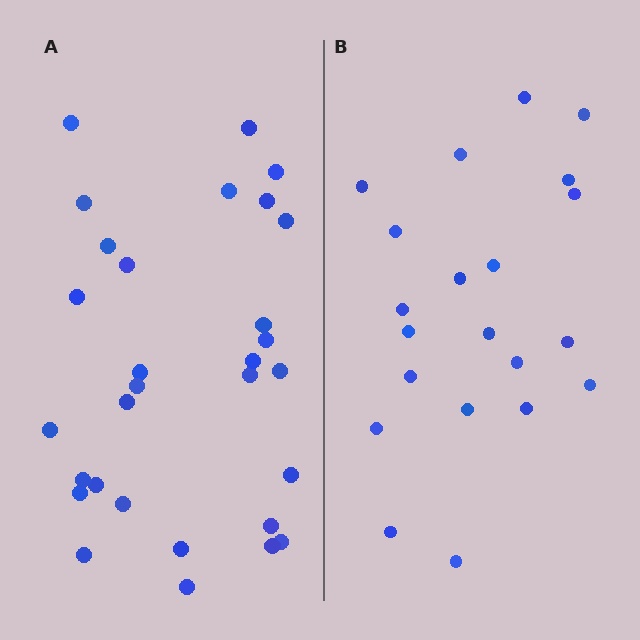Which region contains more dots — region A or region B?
Region A (the left region) has more dots.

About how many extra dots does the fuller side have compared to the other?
Region A has roughly 8 or so more dots than region B.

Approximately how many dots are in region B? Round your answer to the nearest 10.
About 20 dots. (The exact count is 21, which rounds to 20.)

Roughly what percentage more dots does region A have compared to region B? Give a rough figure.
About 45% more.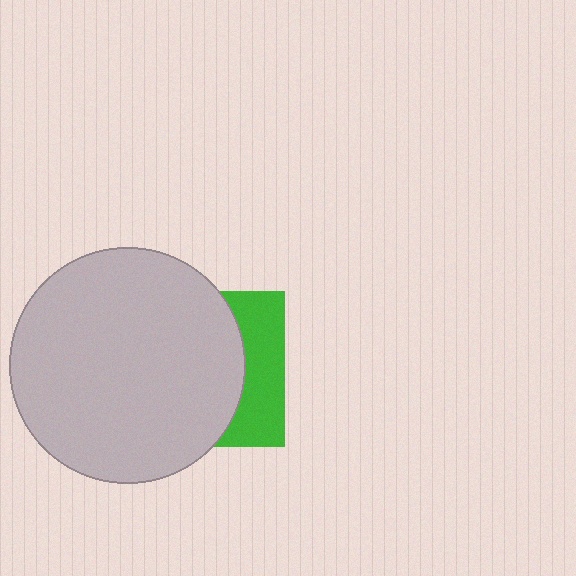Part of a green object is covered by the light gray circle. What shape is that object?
It is a square.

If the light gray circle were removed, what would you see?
You would see the complete green square.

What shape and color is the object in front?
The object in front is a light gray circle.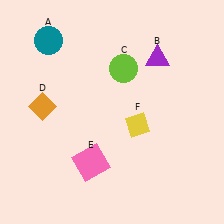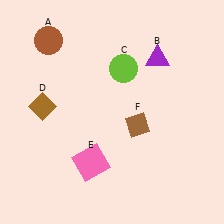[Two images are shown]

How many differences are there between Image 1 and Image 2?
There are 3 differences between the two images.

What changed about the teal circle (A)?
In Image 1, A is teal. In Image 2, it changed to brown.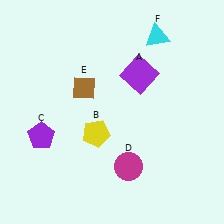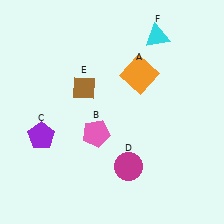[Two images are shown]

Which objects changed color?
A changed from purple to orange. B changed from yellow to pink.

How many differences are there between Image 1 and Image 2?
There are 2 differences between the two images.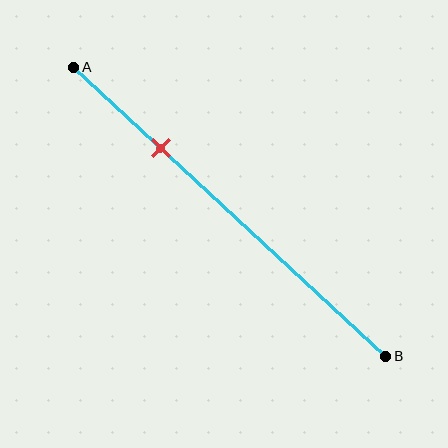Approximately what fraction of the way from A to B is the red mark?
The red mark is approximately 30% of the way from A to B.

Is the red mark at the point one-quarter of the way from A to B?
Yes, the mark is approximately at the one-quarter point.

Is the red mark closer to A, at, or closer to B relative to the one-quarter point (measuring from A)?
The red mark is approximately at the one-quarter point of segment AB.